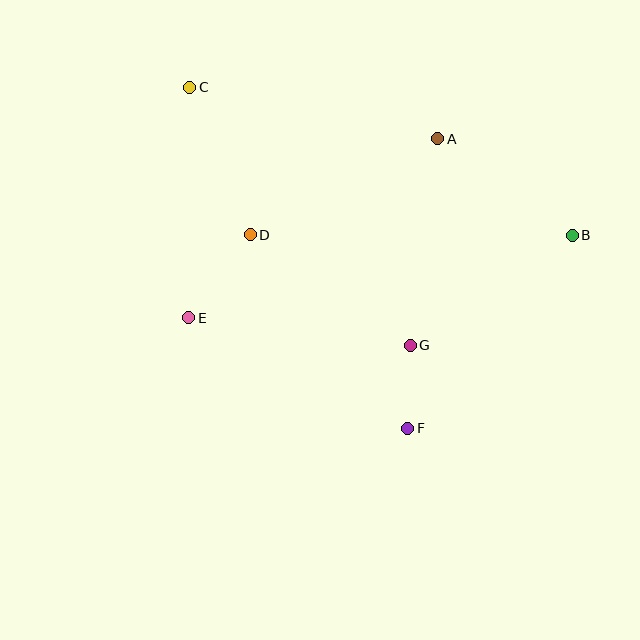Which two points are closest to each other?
Points F and G are closest to each other.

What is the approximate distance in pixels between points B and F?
The distance between B and F is approximately 253 pixels.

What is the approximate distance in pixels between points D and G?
The distance between D and G is approximately 195 pixels.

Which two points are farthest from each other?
Points B and C are farthest from each other.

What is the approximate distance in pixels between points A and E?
The distance between A and E is approximately 306 pixels.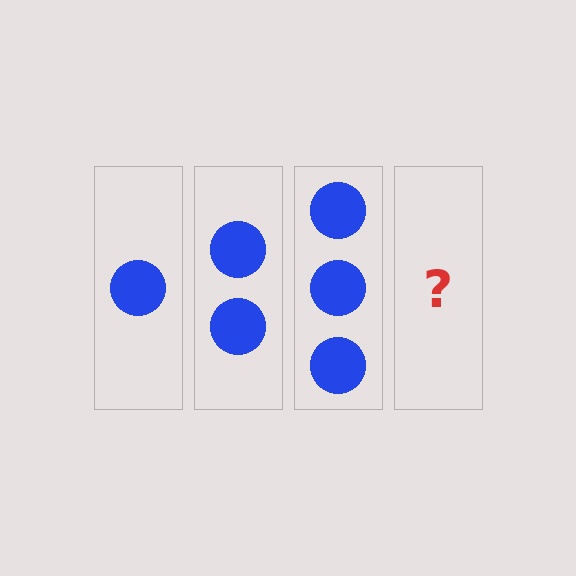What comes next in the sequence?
The next element should be 4 circles.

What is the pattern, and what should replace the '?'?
The pattern is that each step adds one more circle. The '?' should be 4 circles.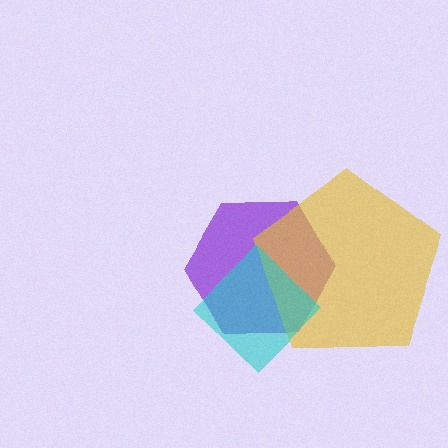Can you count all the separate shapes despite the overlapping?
Yes, there are 3 separate shapes.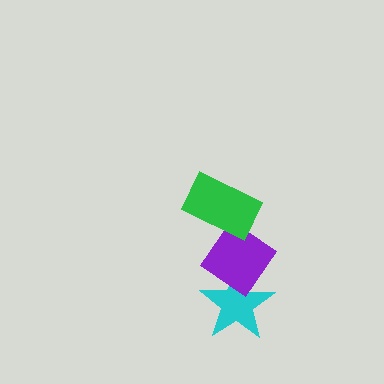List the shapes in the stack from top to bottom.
From top to bottom: the green rectangle, the purple diamond, the cyan star.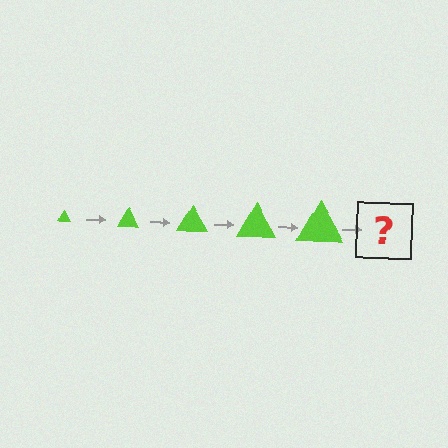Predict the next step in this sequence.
The next step is a lime triangle, larger than the previous one.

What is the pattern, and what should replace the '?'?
The pattern is that the triangle gets progressively larger each step. The '?' should be a lime triangle, larger than the previous one.